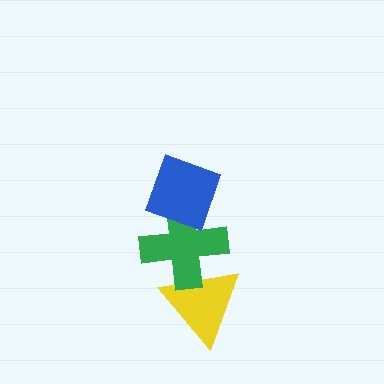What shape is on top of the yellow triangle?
The green cross is on top of the yellow triangle.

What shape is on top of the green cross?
The blue diamond is on top of the green cross.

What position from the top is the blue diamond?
The blue diamond is 1st from the top.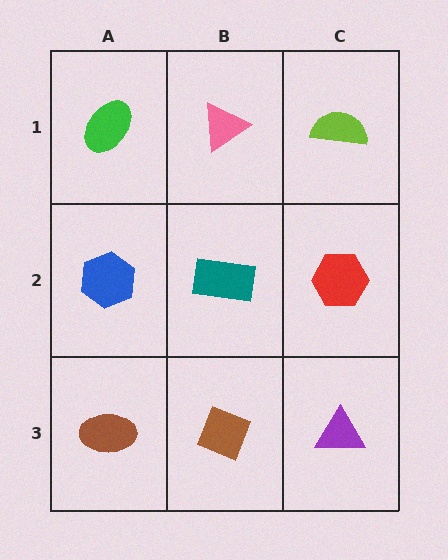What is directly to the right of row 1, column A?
A pink triangle.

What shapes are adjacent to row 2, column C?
A lime semicircle (row 1, column C), a purple triangle (row 3, column C), a teal rectangle (row 2, column B).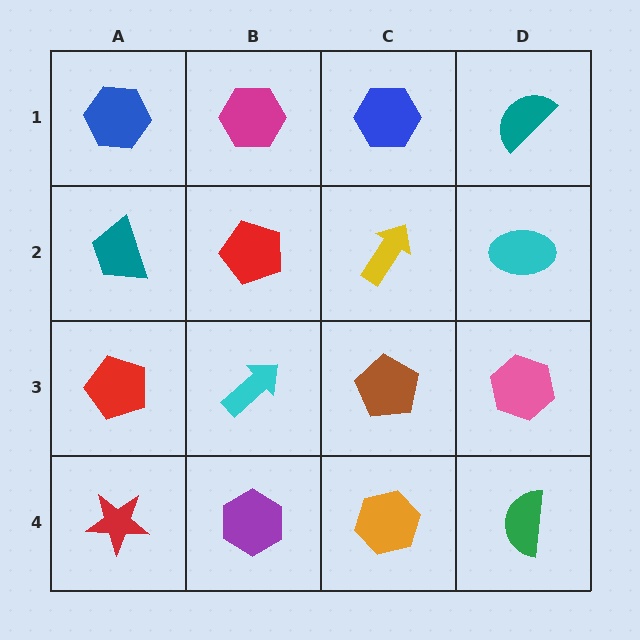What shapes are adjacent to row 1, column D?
A cyan ellipse (row 2, column D), a blue hexagon (row 1, column C).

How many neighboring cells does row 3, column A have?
3.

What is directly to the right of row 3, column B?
A brown pentagon.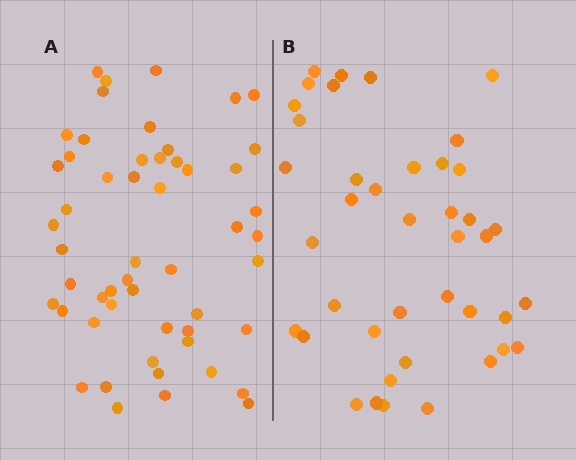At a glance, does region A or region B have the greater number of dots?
Region A (the left region) has more dots.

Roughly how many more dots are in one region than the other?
Region A has roughly 12 or so more dots than region B.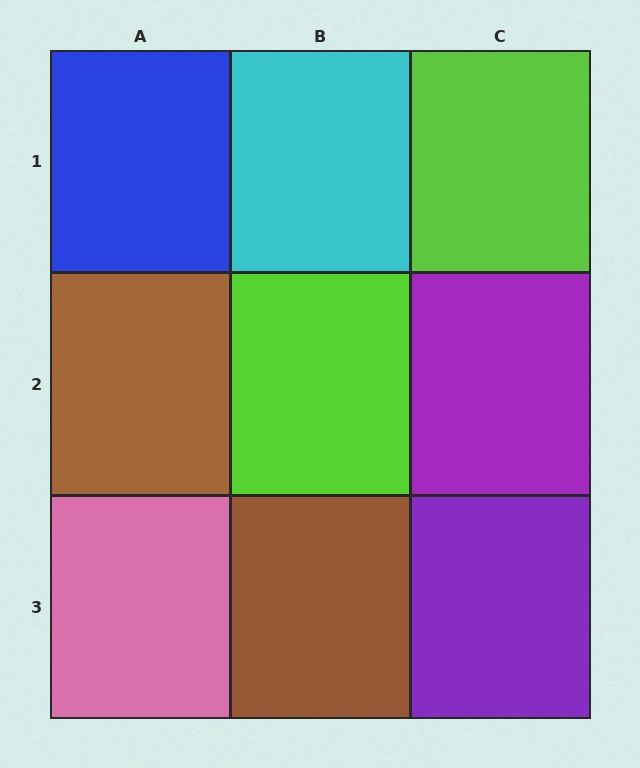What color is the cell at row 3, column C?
Purple.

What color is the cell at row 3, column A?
Pink.